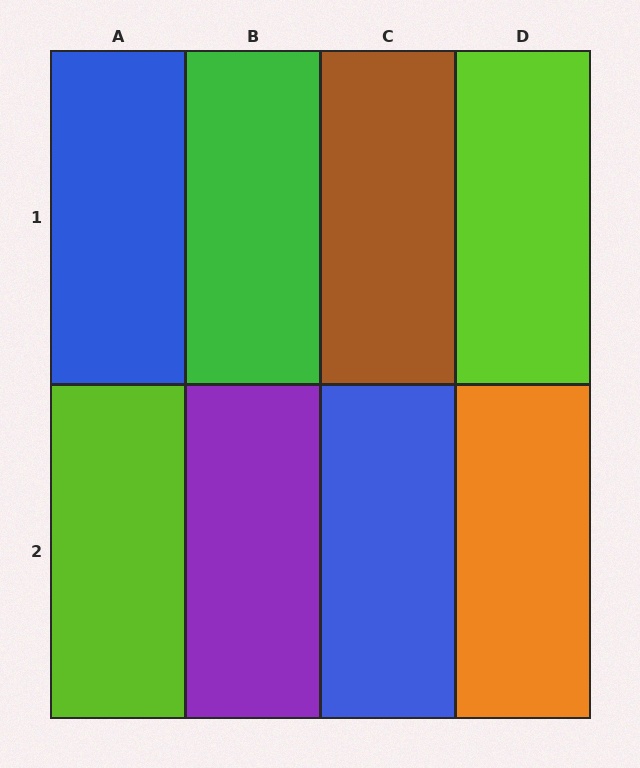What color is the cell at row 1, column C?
Brown.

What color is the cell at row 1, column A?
Blue.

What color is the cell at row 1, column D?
Lime.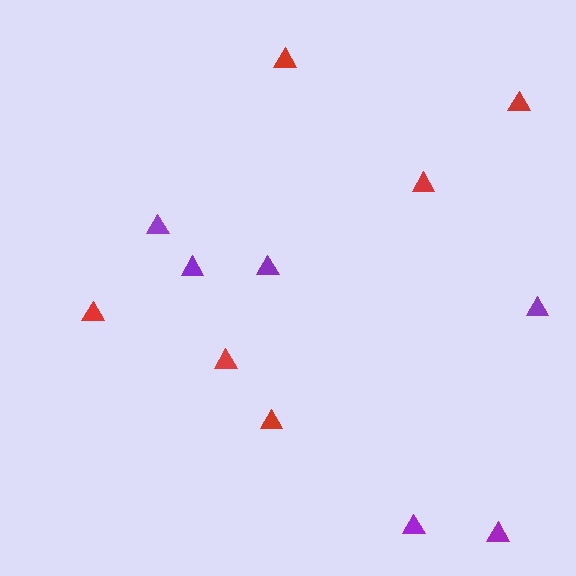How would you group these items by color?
There are 2 groups: one group of red triangles (6) and one group of purple triangles (6).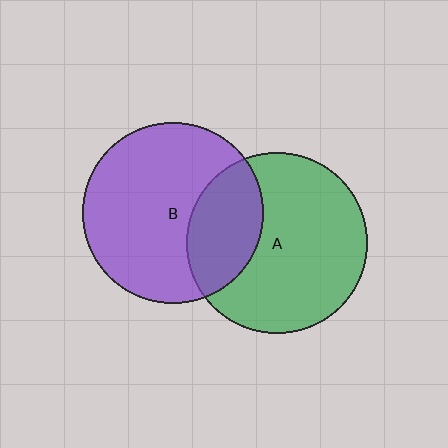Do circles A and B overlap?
Yes.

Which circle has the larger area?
Circle A (green).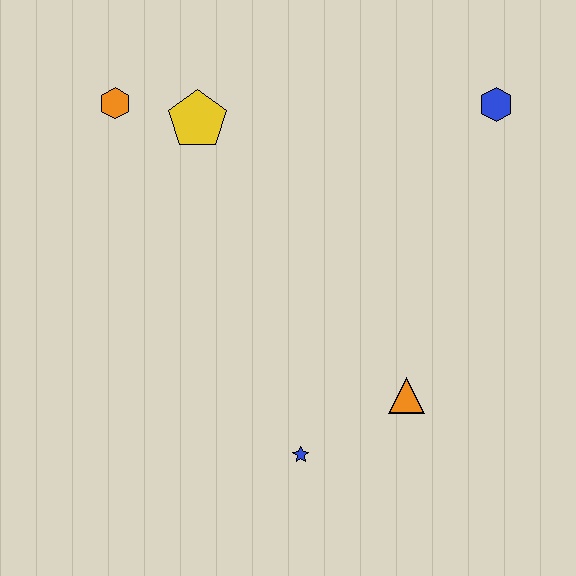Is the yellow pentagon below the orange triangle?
No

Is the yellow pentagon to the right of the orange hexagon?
Yes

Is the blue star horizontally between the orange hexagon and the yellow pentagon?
No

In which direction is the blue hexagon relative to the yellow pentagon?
The blue hexagon is to the right of the yellow pentagon.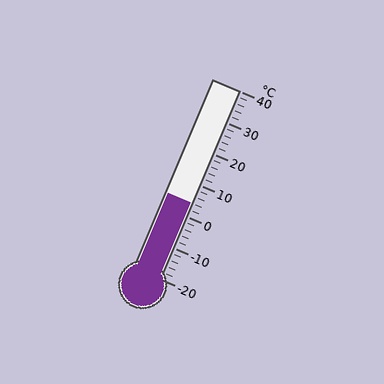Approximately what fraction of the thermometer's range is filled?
The thermometer is filled to approximately 40% of its range.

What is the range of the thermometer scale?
The thermometer scale ranges from -20°C to 40°C.